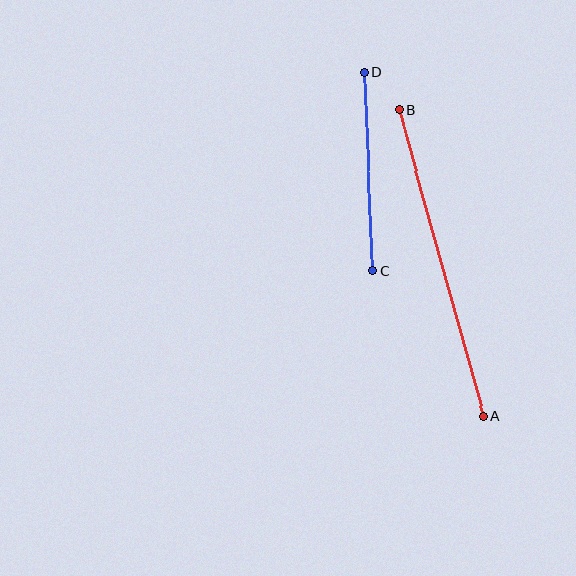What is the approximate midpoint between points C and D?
The midpoint is at approximately (369, 172) pixels.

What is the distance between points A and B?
The distance is approximately 318 pixels.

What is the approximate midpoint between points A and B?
The midpoint is at approximately (441, 263) pixels.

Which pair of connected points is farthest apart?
Points A and B are farthest apart.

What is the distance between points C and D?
The distance is approximately 199 pixels.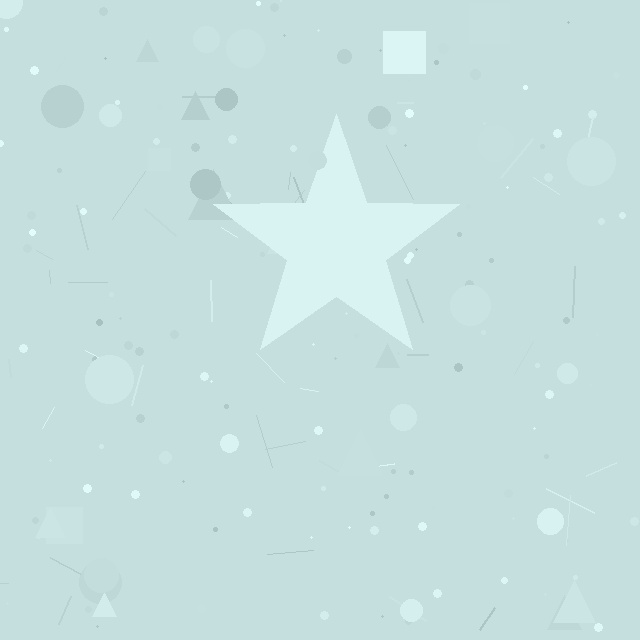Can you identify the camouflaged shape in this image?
The camouflaged shape is a star.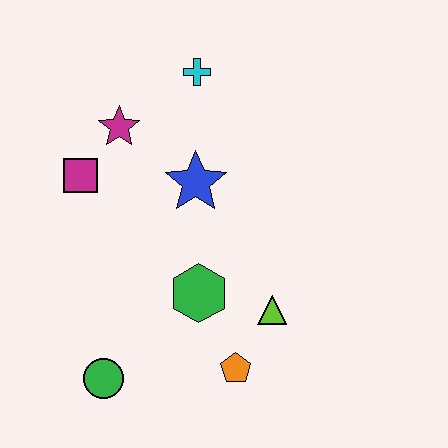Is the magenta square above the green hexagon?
Yes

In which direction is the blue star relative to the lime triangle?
The blue star is above the lime triangle.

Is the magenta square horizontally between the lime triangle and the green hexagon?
No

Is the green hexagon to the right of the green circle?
Yes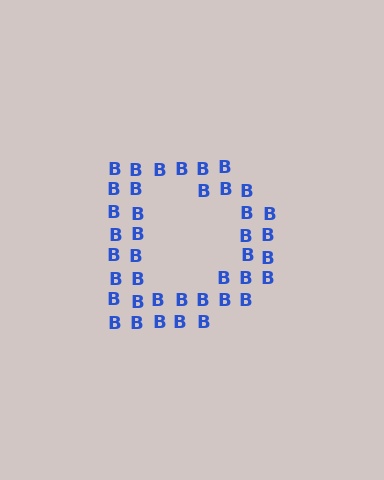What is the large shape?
The large shape is the letter D.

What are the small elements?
The small elements are letter B's.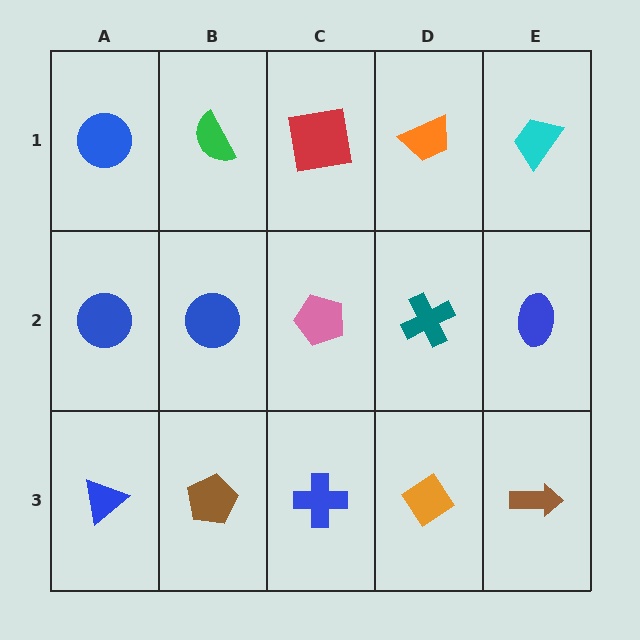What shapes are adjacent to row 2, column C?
A red square (row 1, column C), a blue cross (row 3, column C), a blue circle (row 2, column B), a teal cross (row 2, column D).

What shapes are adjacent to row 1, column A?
A blue circle (row 2, column A), a green semicircle (row 1, column B).